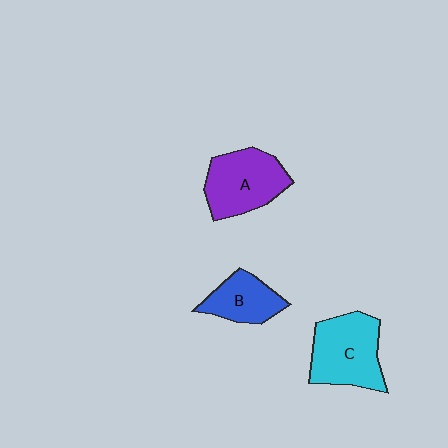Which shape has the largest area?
Shape C (cyan).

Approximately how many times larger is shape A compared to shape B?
Approximately 1.5 times.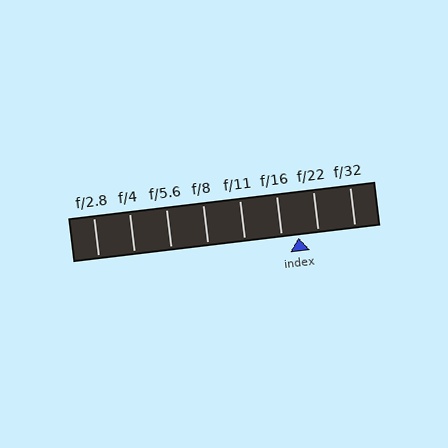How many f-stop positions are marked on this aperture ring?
There are 8 f-stop positions marked.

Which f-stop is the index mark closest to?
The index mark is closest to f/16.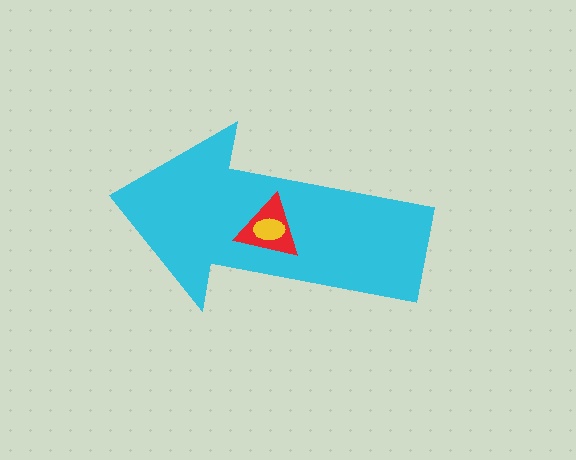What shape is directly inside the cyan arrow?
The red triangle.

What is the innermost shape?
The yellow ellipse.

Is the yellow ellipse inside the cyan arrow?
Yes.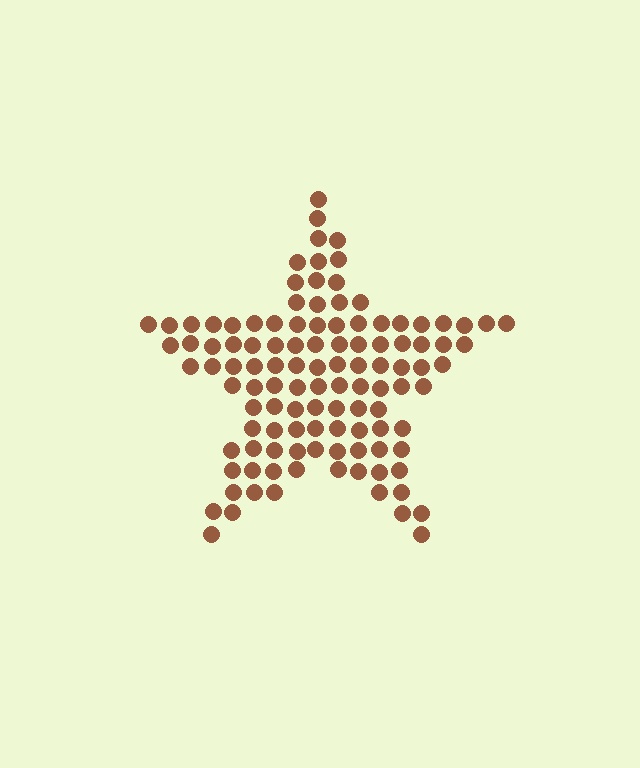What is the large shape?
The large shape is a star.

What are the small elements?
The small elements are circles.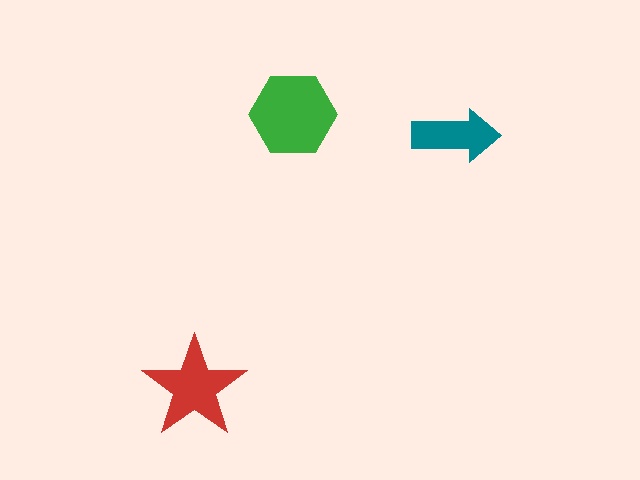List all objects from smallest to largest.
The teal arrow, the red star, the green hexagon.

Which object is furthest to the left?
The red star is leftmost.